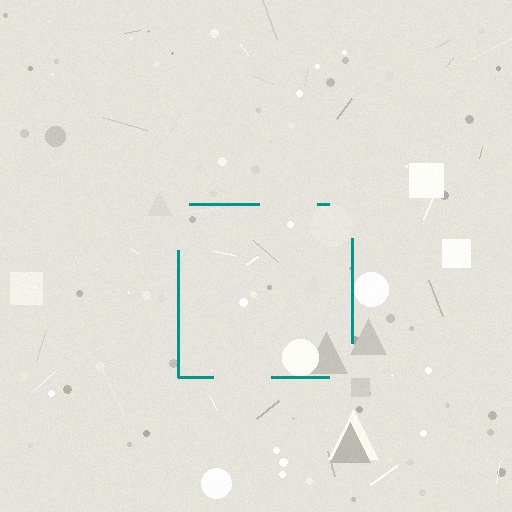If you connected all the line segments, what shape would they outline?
They would outline a square.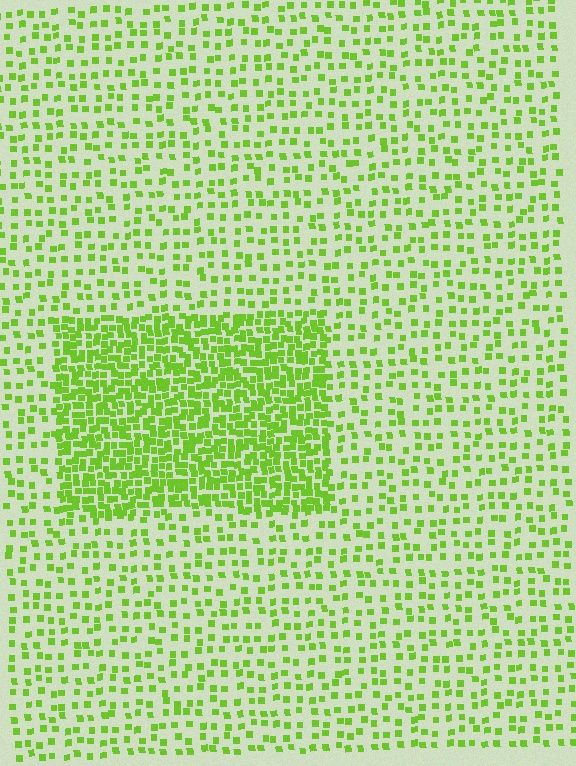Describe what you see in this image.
The image contains small lime elements arranged at two different densities. A rectangle-shaped region is visible where the elements are more densely packed than the surrounding area.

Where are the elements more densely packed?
The elements are more densely packed inside the rectangle boundary.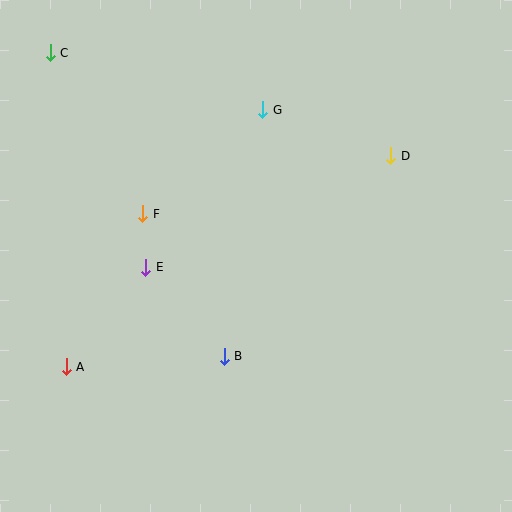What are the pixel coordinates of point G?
Point G is at (263, 110).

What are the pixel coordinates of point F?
Point F is at (143, 214).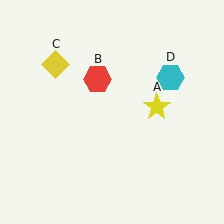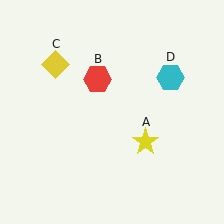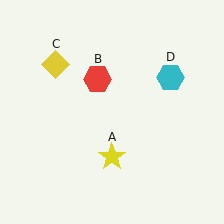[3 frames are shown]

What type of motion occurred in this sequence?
The yellow star (object A) rotated clockwise around the center of the scene.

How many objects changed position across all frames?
1 object changed position: yellow star (object A).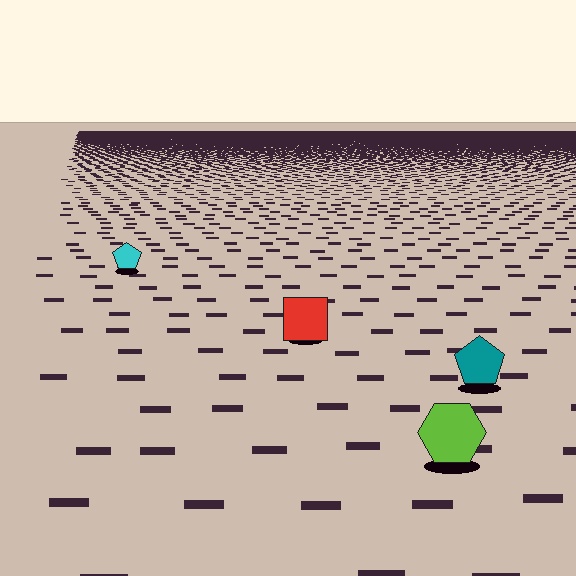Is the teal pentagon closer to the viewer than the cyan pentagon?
Yes. The teal pentagon is closer — you can tell from the texture gradient: the ground texture is coarser near it.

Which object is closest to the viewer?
The lime hexagon is closest. The texture marks near it are larger and more spread out.